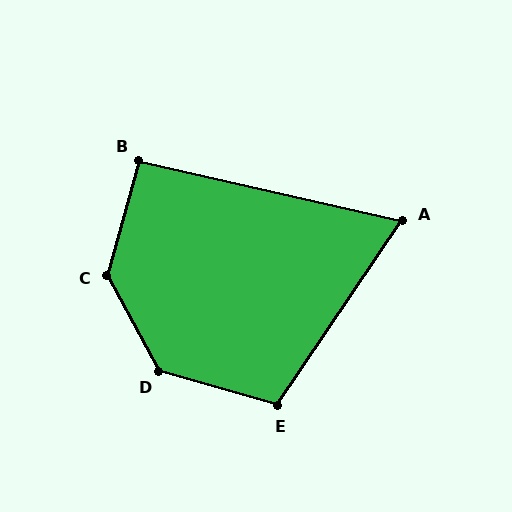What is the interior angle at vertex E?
Approximately 108 degrees (obtuse).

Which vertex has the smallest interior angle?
A, at approximately 69 degrees.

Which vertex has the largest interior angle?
C, at approximately 135 degrees.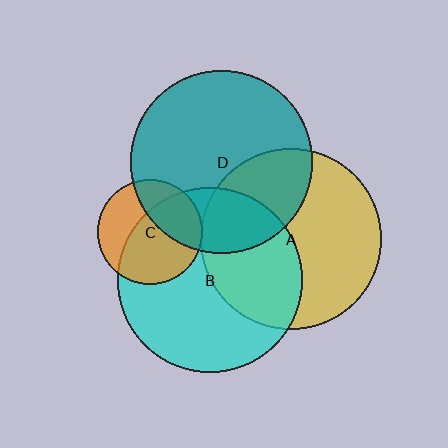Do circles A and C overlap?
Yes.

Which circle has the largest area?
Circle B (cyan).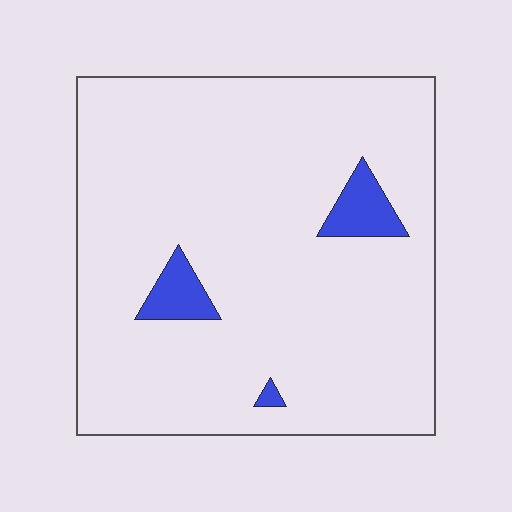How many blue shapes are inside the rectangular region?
3.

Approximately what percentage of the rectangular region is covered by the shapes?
Approximately 5%.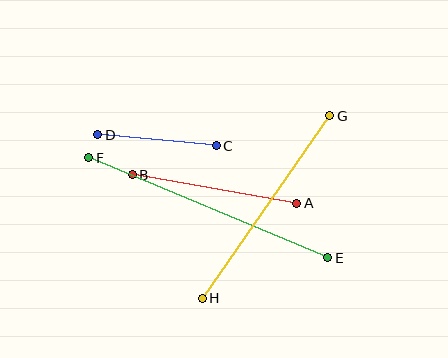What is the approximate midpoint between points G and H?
The midpoint is at approximately (266, 207) pixels.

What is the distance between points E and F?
The distance is approximately 259 pixels.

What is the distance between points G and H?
The distance is approximately 223 pixels.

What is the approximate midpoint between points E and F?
The midpoint is at approximately (208, 208) pixels.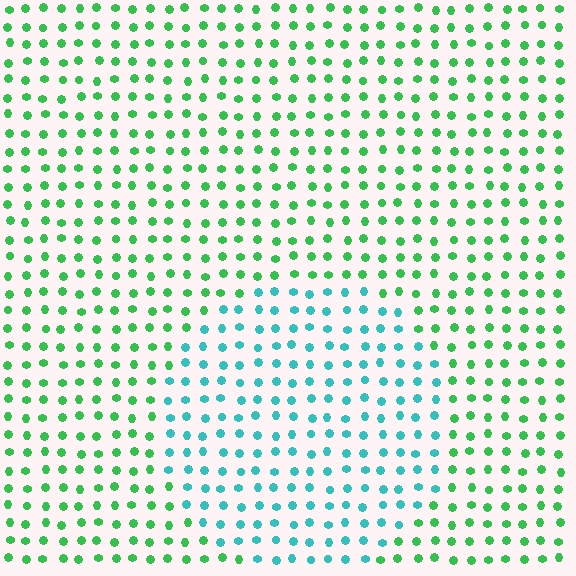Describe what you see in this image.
The image is filled with small green elements in a uniform arrangement. A circle-shaped region is visible where the elements are tinted to a slightly different hue, forming a subtle color boundary.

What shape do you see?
I see a circle.